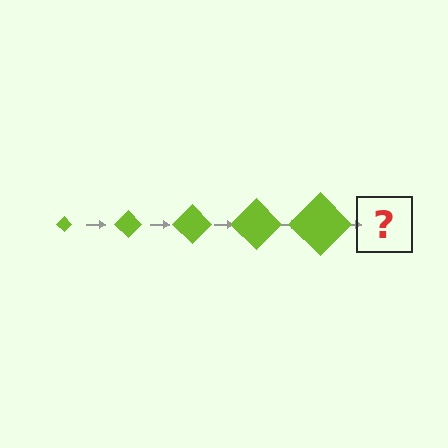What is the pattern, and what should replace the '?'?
The pattern is that the diamond gets progressively larger each step. The '?' should be a lime diamond, larger than the previous one.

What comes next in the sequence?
The next element should be a lime diamond, larger than the previous one.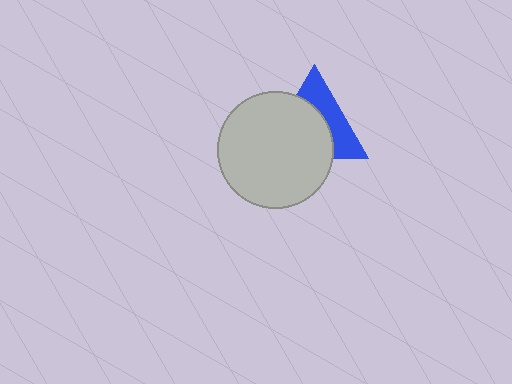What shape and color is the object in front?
The object in front is a light gray circle.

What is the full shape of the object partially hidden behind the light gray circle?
The partially hidden object is a blue triangle.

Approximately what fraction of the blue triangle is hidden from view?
Roughly 58% of the blue triangle is hidden behind the light gray circle.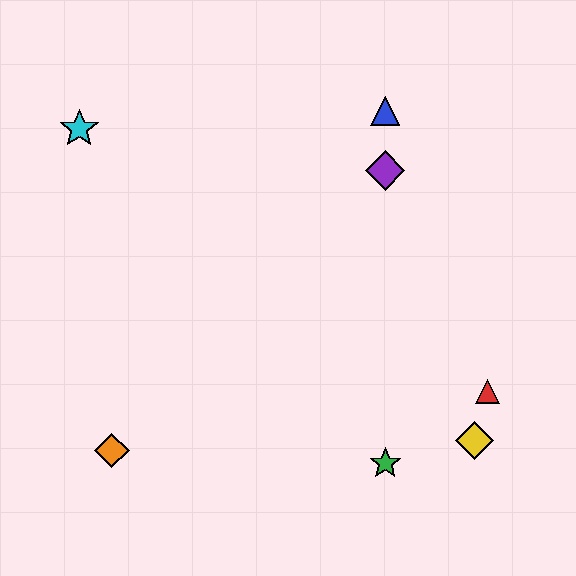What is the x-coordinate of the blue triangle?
The blue triangle is at x≈385.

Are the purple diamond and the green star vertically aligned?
Yes, both are at x≈385.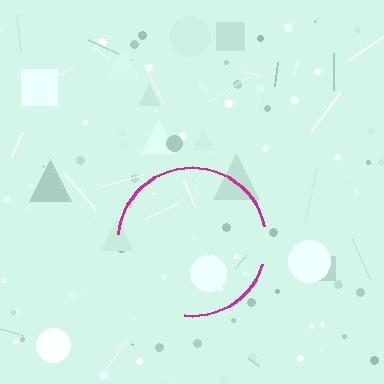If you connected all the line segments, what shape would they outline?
They would outline a circle.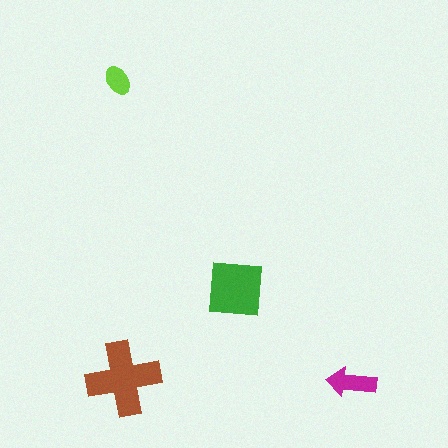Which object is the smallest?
The lime ellipse.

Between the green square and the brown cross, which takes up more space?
The brown cross.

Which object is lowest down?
The magenta arrow is bottommost.